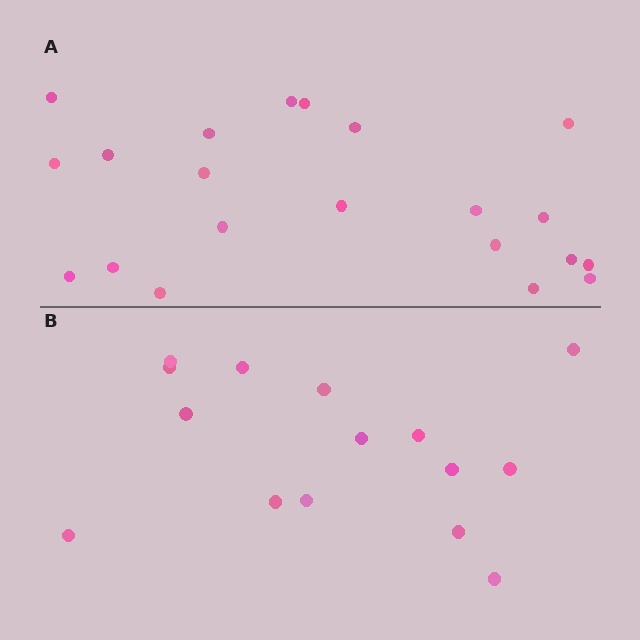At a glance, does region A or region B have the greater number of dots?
Region A (the top region) has more dots.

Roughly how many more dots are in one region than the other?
Region A has about 6 more dots than region B.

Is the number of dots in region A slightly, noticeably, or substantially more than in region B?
Region A has noticeably more, but not dramatically so. The ratio is roughly 1.4 to 1.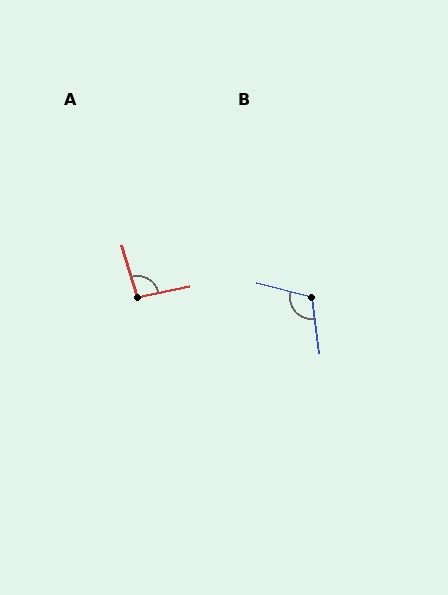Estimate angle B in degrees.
Approximately 111 degrees.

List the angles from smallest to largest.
A (94°), B (111°).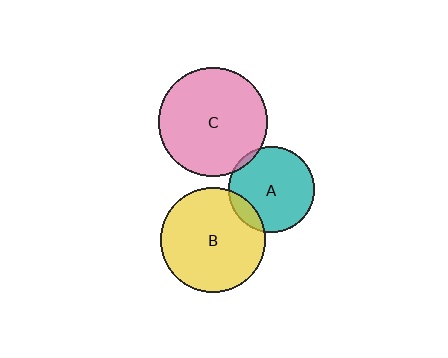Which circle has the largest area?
Circle C (pink).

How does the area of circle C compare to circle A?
Approximately 1.6 times.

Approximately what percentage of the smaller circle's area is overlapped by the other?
Approximately 10%.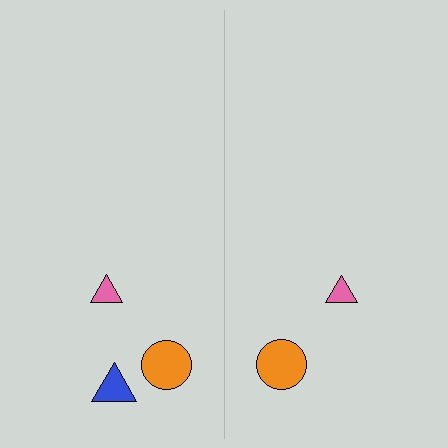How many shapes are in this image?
There are 5 shapes in this image.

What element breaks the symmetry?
A blue triangle is missing from the right side.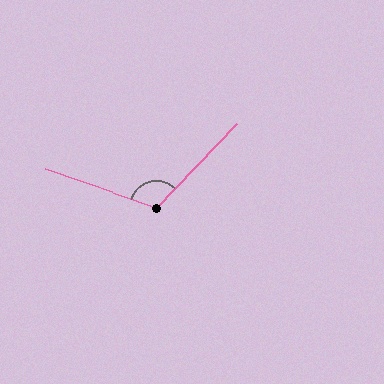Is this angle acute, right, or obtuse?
It is obtuse.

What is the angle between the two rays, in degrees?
Approximately 115 degrees.